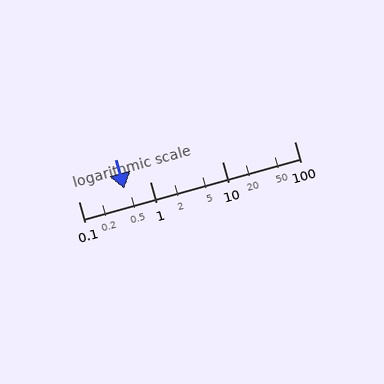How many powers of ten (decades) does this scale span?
The scale spans 3 decades, from 0.1 to 100.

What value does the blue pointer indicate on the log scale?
The pointer indicates approximately 0.43.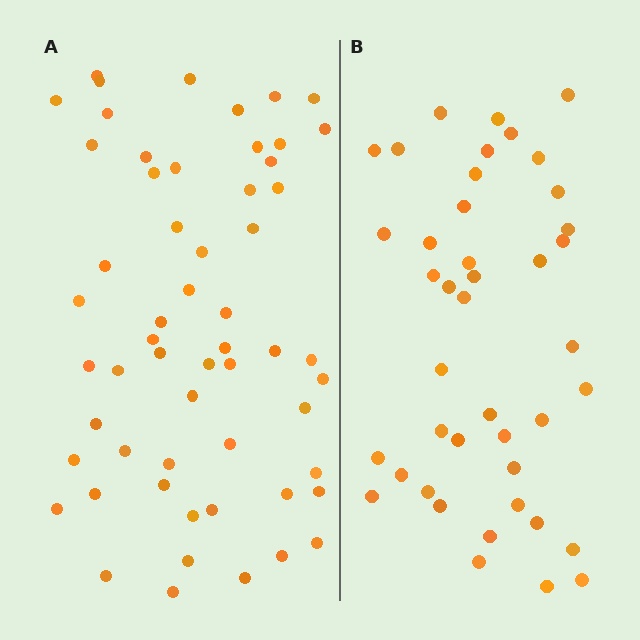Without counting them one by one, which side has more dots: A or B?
Region A (the left region) has more dots.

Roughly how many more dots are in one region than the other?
Region A has approximately 15 more dots than region B.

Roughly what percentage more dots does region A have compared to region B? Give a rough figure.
About 35% more.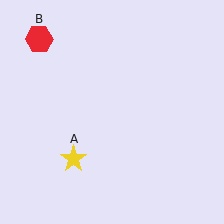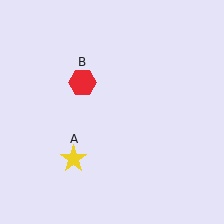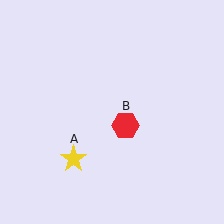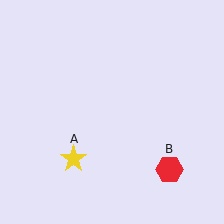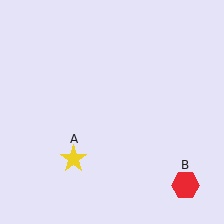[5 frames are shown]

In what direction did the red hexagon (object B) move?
The red hexagon (object B) moved down and to the right.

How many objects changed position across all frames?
1 object changed position: red hexagon (object B).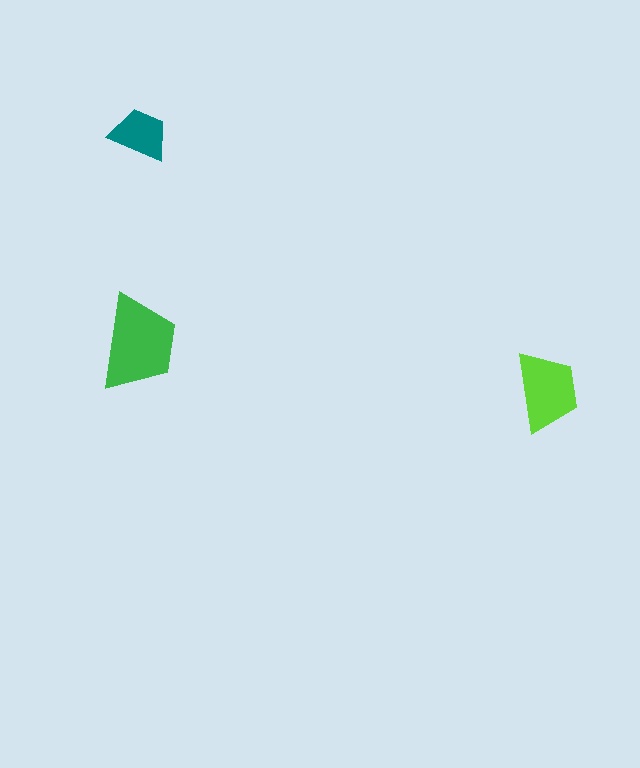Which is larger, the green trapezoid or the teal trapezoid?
The green one.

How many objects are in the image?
There are 3 objects in the image.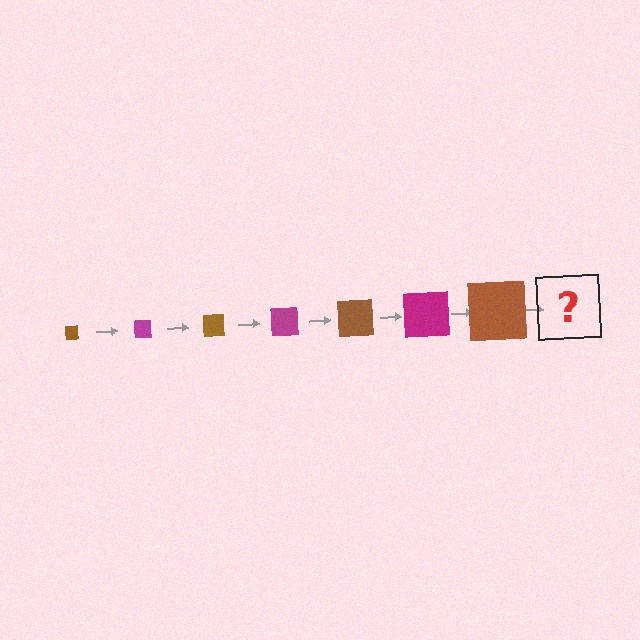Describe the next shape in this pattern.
It should be a magenta square, larger than the previous one.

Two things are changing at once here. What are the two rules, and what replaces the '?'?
The two rules are that the square grows larger each step and the color cycles through brown and magenta. The '?' should be a magenta square, larger than the previous one.